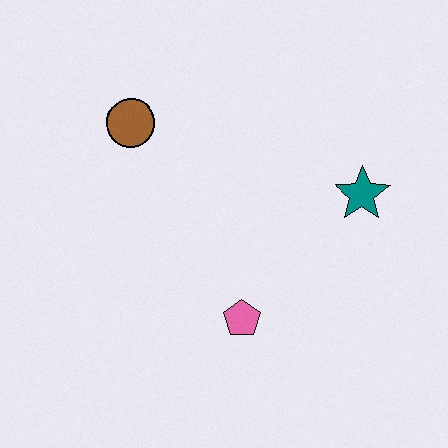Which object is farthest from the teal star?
The brown circle is farthest from the teal star.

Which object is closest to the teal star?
The pink pentagon is closest to the teal star.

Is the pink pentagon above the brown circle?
No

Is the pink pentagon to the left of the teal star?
Yes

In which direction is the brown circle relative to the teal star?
The brown circle is to the left of the teal star.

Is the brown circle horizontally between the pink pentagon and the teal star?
No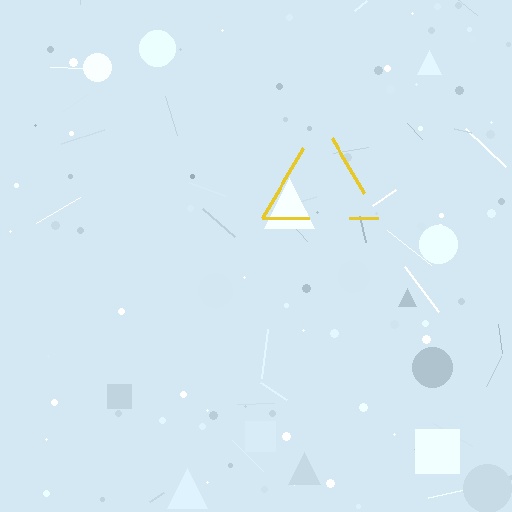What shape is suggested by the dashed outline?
The dashed outline suggests a triangle.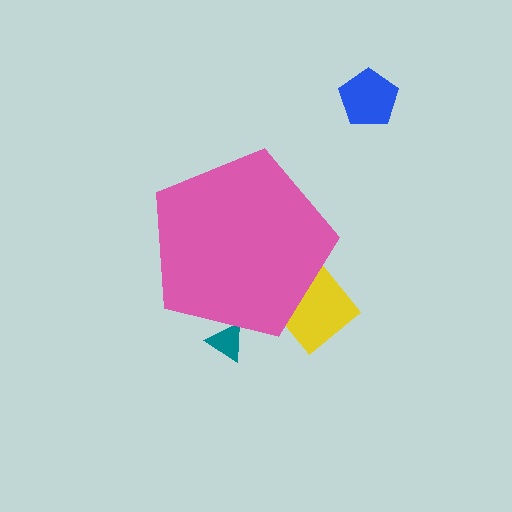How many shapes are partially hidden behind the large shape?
2 shapes are partially hidden.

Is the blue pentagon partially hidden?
No, the blue pentagon is fully visible.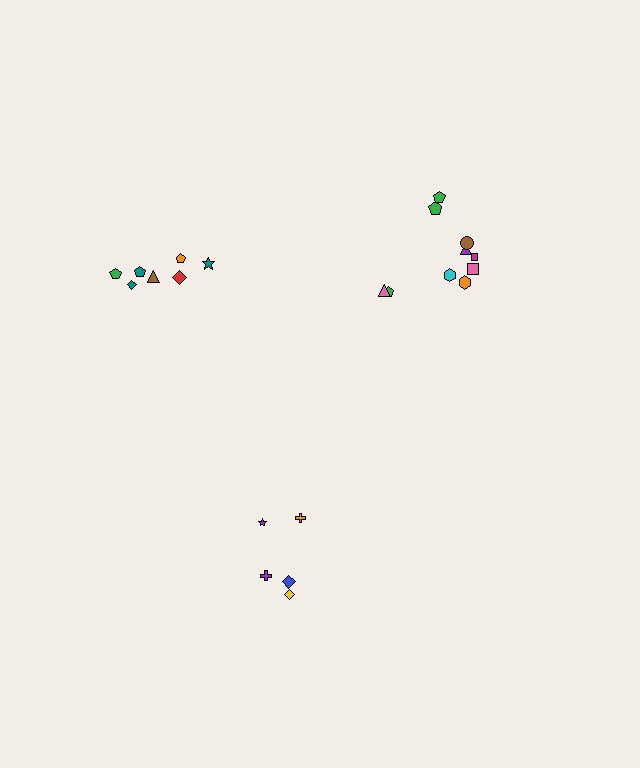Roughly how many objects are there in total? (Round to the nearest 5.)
Roughly 20 objects in total.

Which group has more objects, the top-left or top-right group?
The top-right group.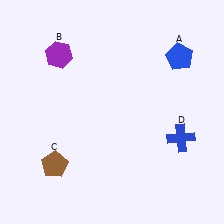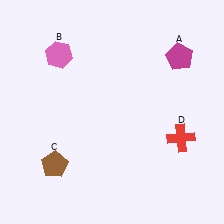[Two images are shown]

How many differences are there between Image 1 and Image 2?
There are 3 differences between the two images.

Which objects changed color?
A changed from blue to magenta. B changed from purple to pink. D changed from blue to red.